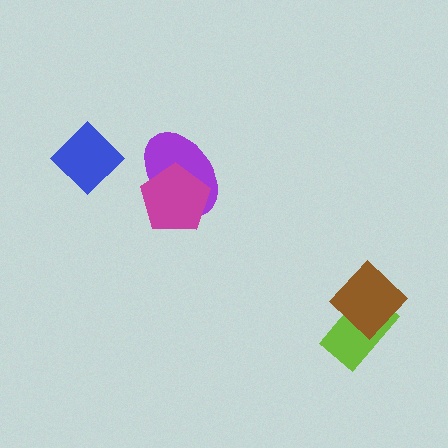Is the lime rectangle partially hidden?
Yes, it is partially covered by another shape.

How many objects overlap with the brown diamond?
1 object overlaps with the brown diamond.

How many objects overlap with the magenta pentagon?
1 object overlaps with the magenta pentagon.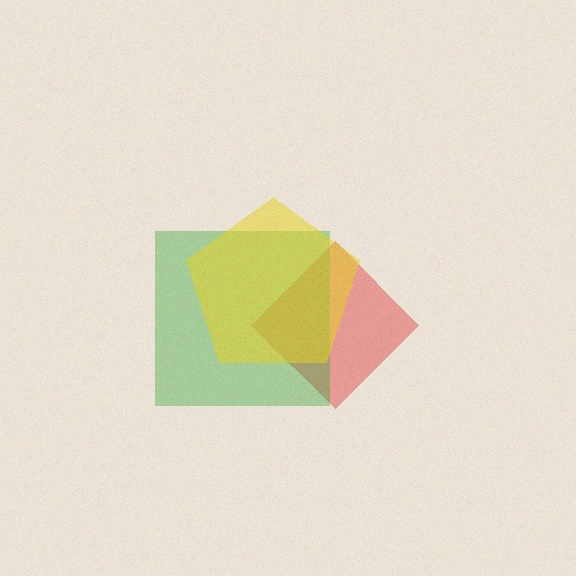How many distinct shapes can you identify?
There are 3 distinct shapes: a red diamond, a green square, a yellow pentagon.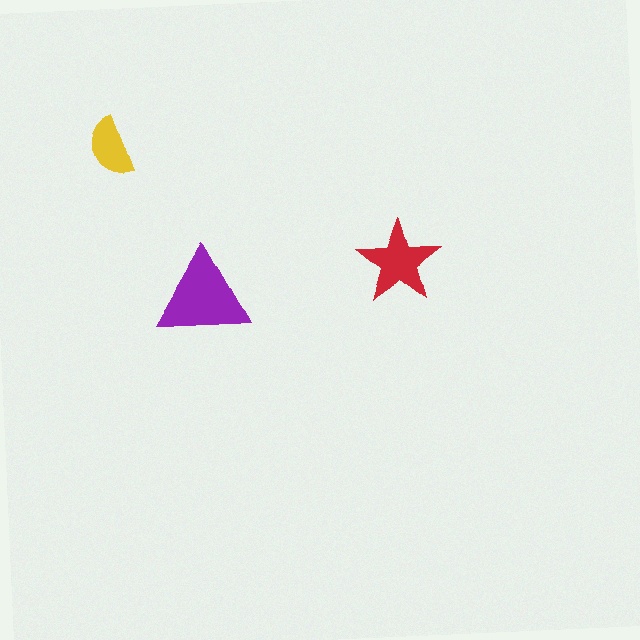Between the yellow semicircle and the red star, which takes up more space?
The red star.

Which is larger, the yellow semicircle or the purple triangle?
The purple triangle.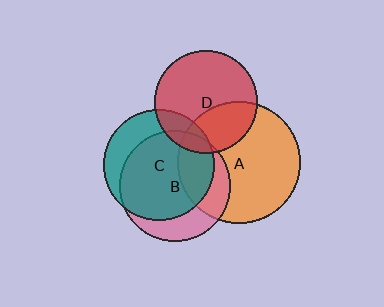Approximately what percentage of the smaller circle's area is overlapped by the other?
Approximately 30%.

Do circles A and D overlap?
Yes.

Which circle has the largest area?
Circle A (orange).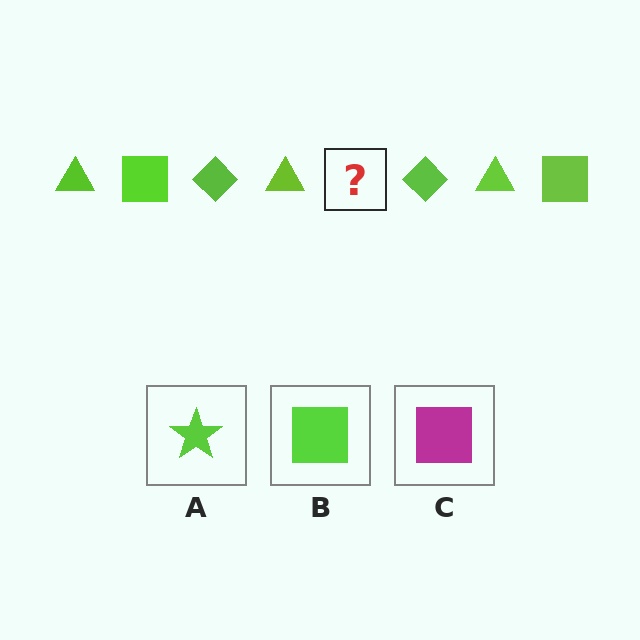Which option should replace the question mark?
Option B.